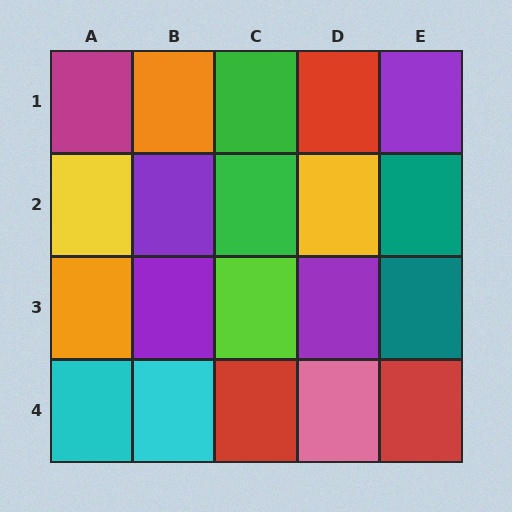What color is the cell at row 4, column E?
Red.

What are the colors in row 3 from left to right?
Orange, purple, lime, purple, teal.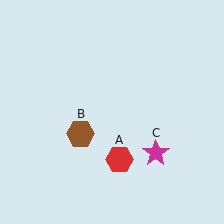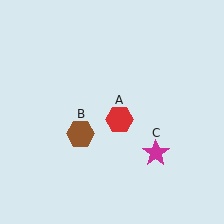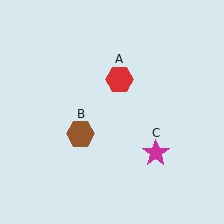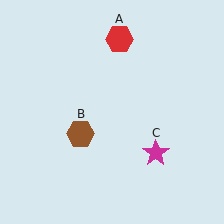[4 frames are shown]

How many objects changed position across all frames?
1 object changed position: red hexagon (object A).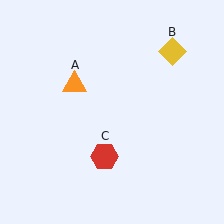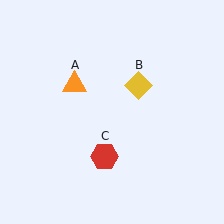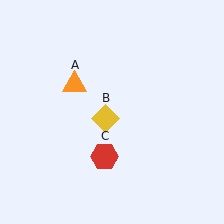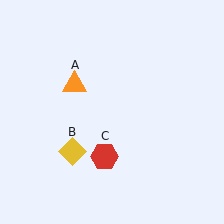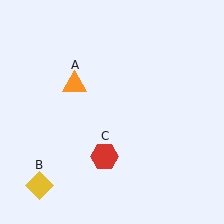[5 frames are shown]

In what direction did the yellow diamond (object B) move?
The yellow diamond (object B) moved down and to the left.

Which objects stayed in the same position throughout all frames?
Orange triangle (object A) and red hexagon (object C) remained stationary.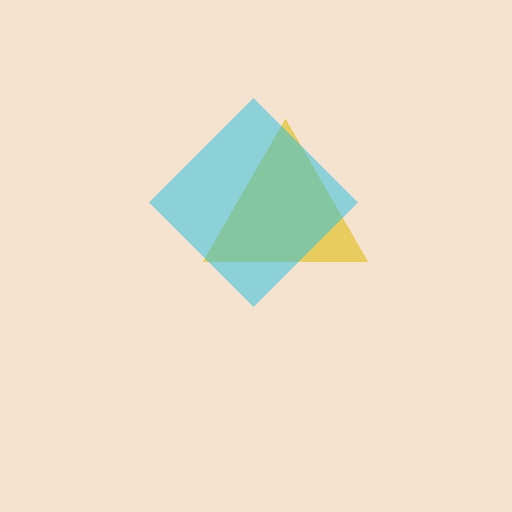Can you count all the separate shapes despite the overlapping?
Yes, there are 2 separate shapes.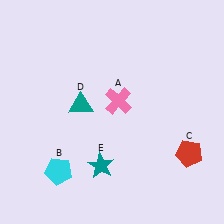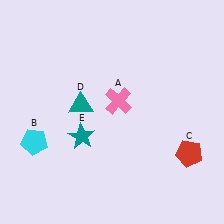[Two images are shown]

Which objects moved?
The objects that moved are: the cyan pentagon (B), the teal star (E).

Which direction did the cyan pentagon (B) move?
The cyan pentagon (B) moved up.